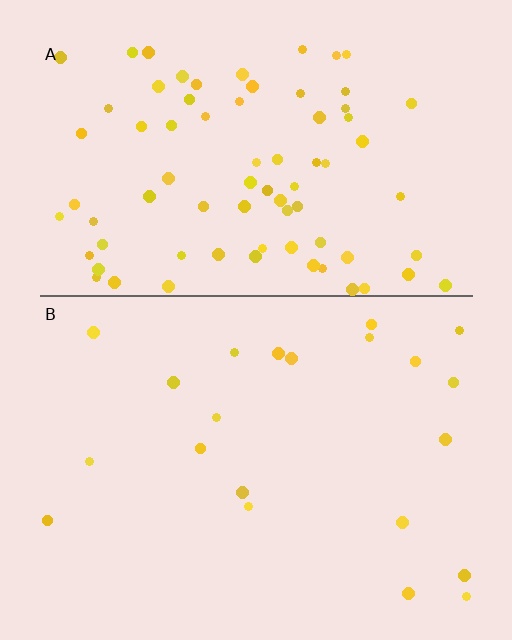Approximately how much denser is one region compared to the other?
Approximately 3.6× — region A over region B.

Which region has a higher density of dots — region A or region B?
A (the top).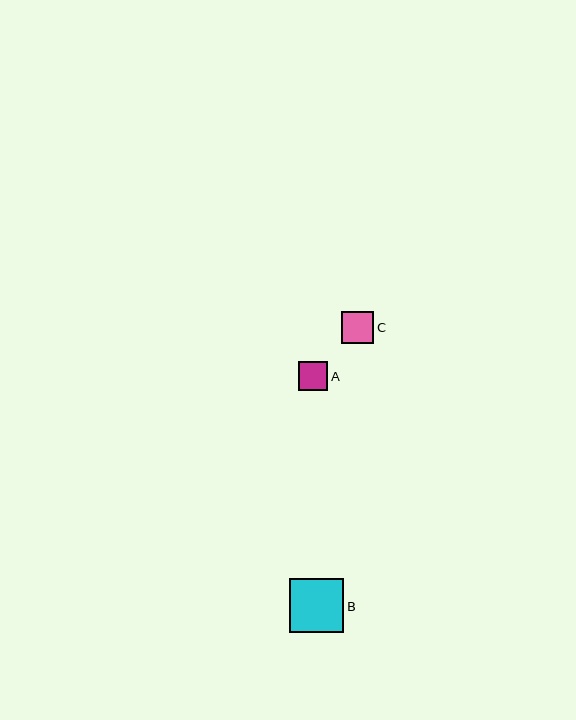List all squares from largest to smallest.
From largest to smallest: B, C, A.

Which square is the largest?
Square B is the largest with a size of approximately 54 pixels.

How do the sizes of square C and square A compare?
Square C and square A are approximately the same size.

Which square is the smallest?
Square A is the smallest with a size of approximately 29 pixels.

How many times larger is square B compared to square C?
Square B is approximately 1.7 times the size of square C.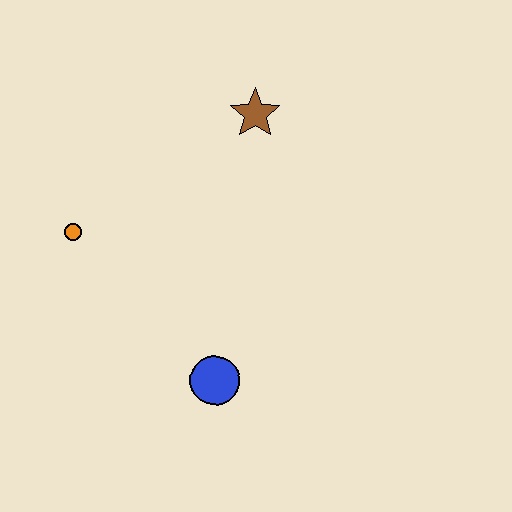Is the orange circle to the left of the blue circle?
Yes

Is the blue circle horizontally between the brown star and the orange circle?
Yes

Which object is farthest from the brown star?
The blue circle is farthest from the brown star.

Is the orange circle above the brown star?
No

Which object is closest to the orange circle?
The blue circle is closest to the orange circle.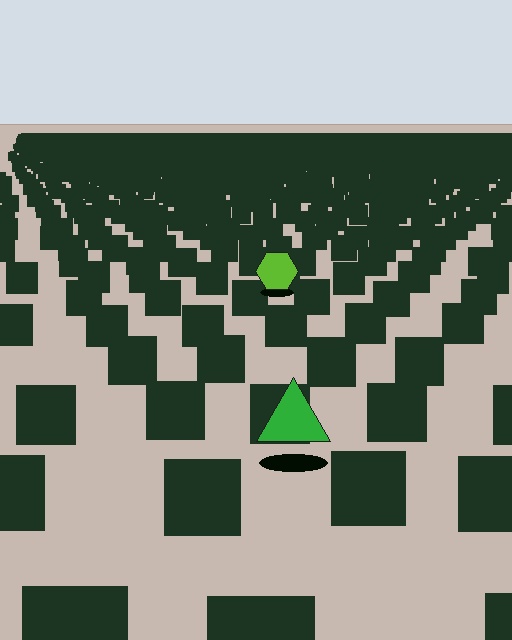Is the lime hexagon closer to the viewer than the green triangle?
No. The green triangle is closer — you can tell from the texture gradient: the ground texture is coarser near it.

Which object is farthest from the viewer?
The lime hexagon is farthest from the viewer. It appears smaller and the ground texture around it is denser.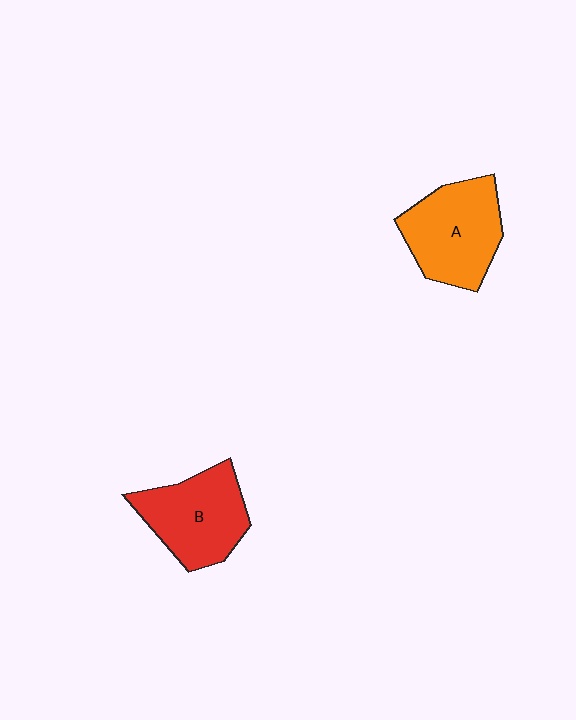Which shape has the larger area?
Shape A (orange).